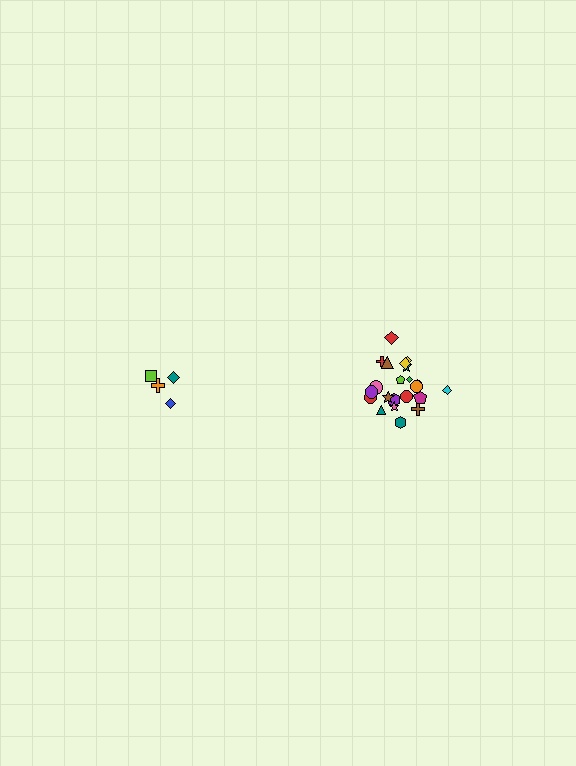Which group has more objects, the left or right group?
The right group.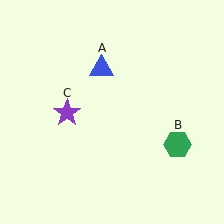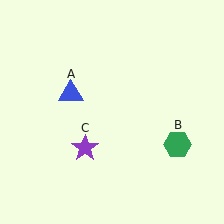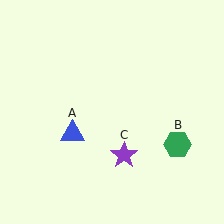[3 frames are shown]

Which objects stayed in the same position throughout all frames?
Green hexagon (object B) remained stationary.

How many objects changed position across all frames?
2 objects changed position: blue triangle (object A), purple star (object C).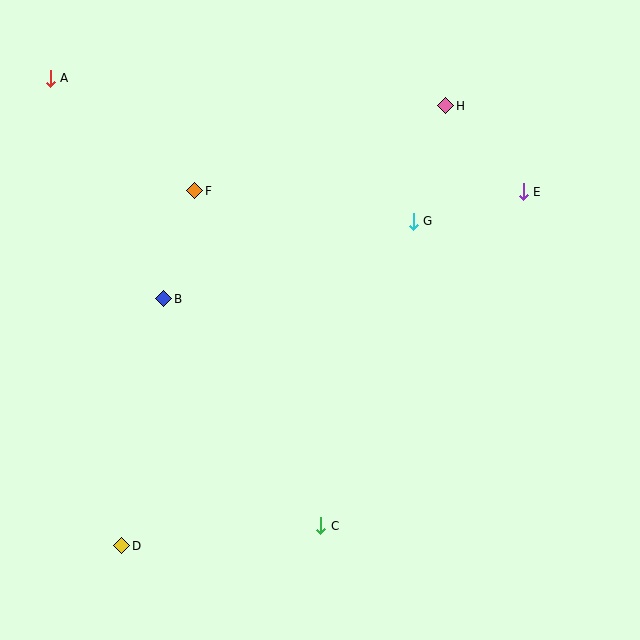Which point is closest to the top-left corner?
Point A is closest to the top-left corner.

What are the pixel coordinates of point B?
Point B is at (164, 299).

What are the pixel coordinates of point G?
Point G is at (413, 221).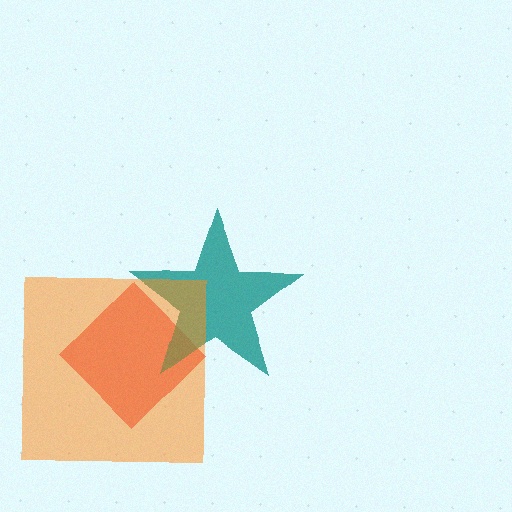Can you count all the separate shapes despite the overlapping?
Yes, there are 3 separate shapes.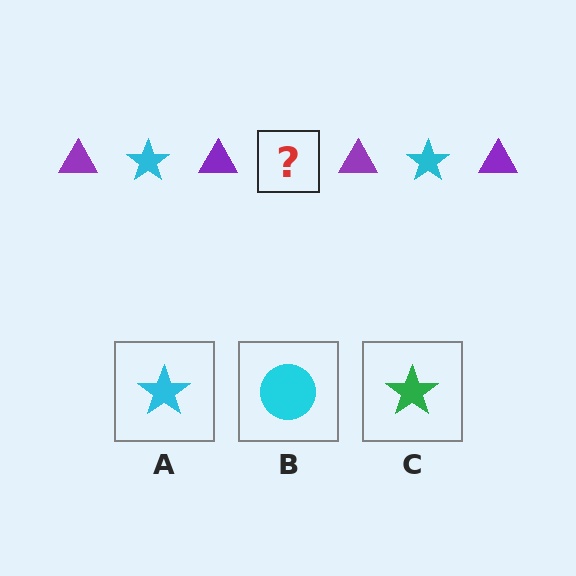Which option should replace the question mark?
Option A.